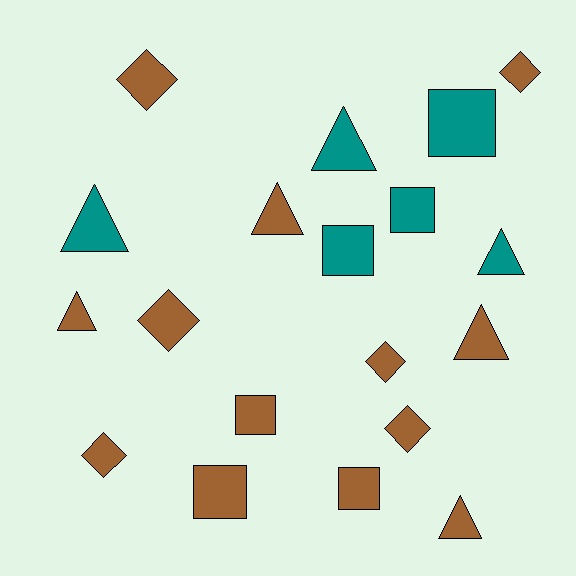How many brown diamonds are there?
There are 6 brown diamonds.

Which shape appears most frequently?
Triangle, with 7 objects.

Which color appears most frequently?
Brown, with 13 objects.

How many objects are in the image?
There are 19 objects.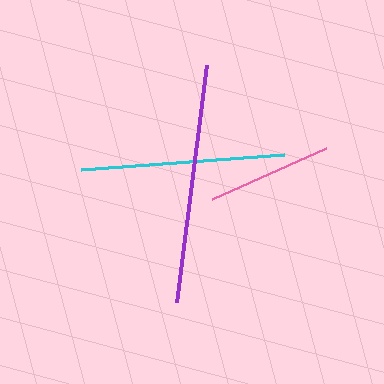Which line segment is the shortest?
The pink line is the shortest at approximately 124 pixels.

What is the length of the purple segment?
The purple segment is approximately 239 pixels long.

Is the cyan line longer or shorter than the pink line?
The cyan line is longer than the pink line.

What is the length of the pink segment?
The pink segment is approximately 124 pixels long.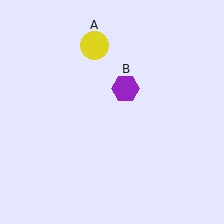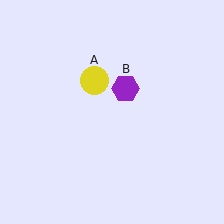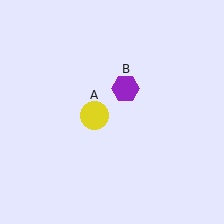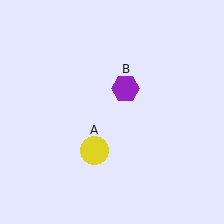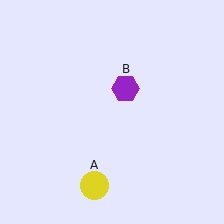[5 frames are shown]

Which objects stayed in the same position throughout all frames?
Purple hexagon (object B) remained stationary.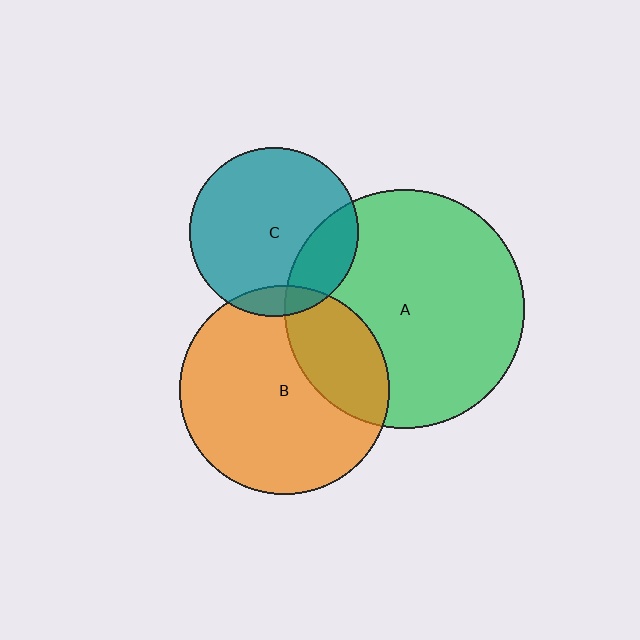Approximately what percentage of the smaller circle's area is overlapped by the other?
Approximately 20%.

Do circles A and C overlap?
Yes.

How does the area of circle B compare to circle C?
Approximately 1.5 times.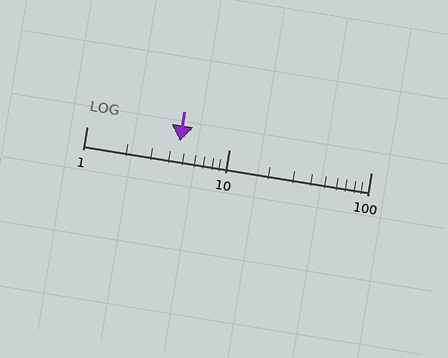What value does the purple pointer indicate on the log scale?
The pointer indicates approximately 4.5.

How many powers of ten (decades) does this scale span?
The scale spans 2 decades, from 1 to 100.